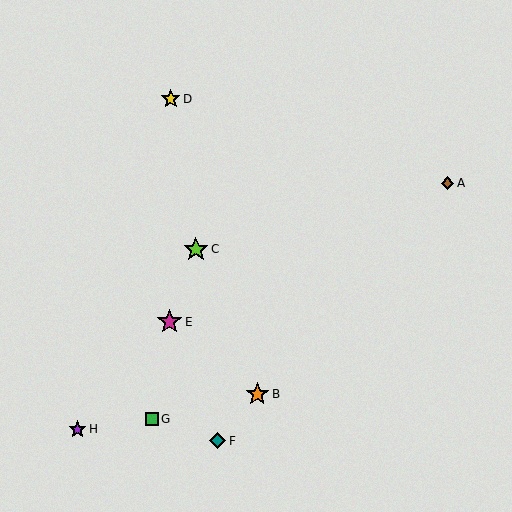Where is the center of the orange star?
The center of the orange star is at (257, 394).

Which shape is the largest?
The magenta star (labeled E) is the largest.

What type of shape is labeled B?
Shape B is an orange star.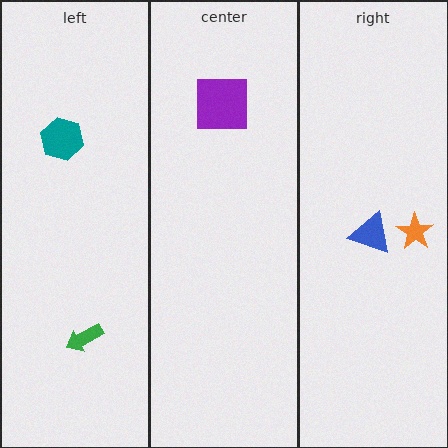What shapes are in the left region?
The green arrow, the teal hexagon.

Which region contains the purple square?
The center region.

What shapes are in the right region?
The blue triangle, the orange star.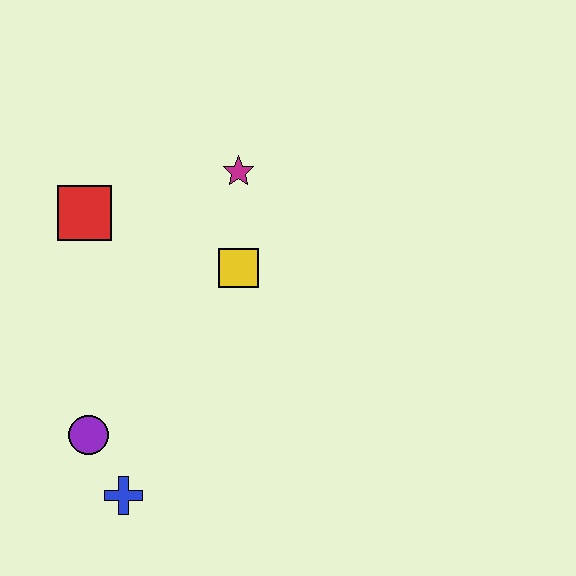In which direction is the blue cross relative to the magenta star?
The blue cross is below the magenta star.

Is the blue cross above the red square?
No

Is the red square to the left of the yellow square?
Yes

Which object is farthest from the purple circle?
The magenta star is farthest from the purple circle.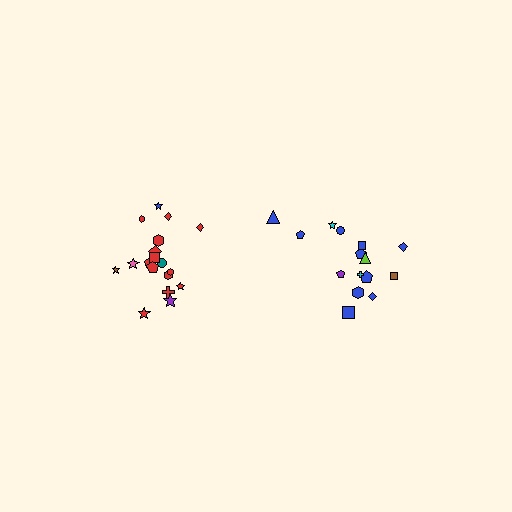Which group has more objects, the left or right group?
The left group.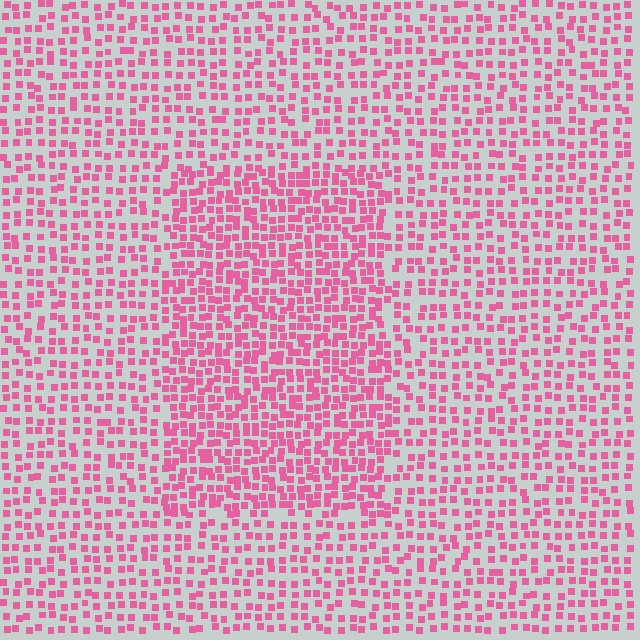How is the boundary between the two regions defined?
The boundary is defined by a change in element density (approximately 1.7x ratio). All elements are the same color, size, and shape.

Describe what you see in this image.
The image contains small pink elements arranged at two different densities. A rectangle-shaped region is visible where the elements are more densely packed than the surrounding area.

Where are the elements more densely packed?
The elements are more densely packed inside the rectangle boundary.